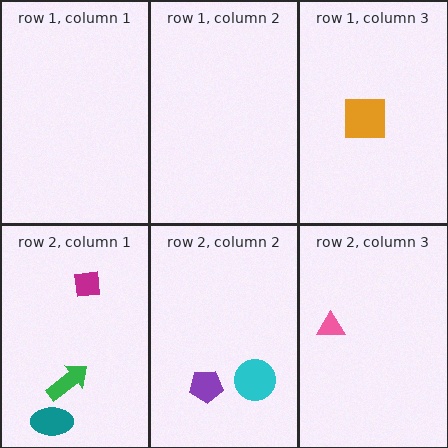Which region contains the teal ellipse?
The row 2, column 1 region.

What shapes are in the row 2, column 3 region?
The pink triangle.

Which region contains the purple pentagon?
The row 2, column 2 region.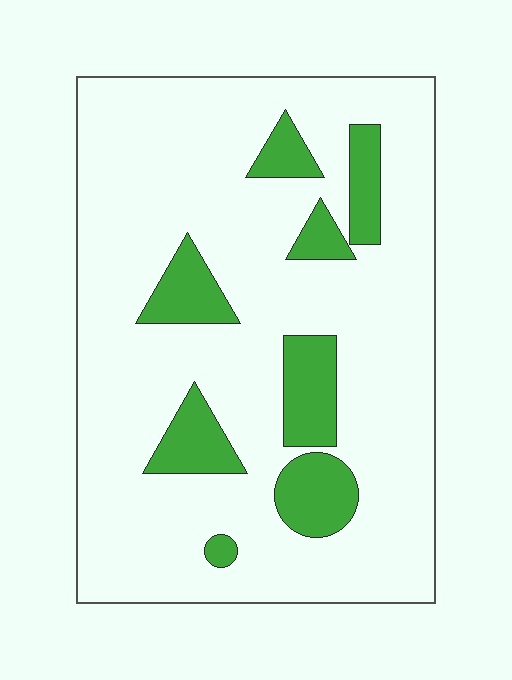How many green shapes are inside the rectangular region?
8.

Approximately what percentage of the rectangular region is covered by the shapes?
Approximately 15%.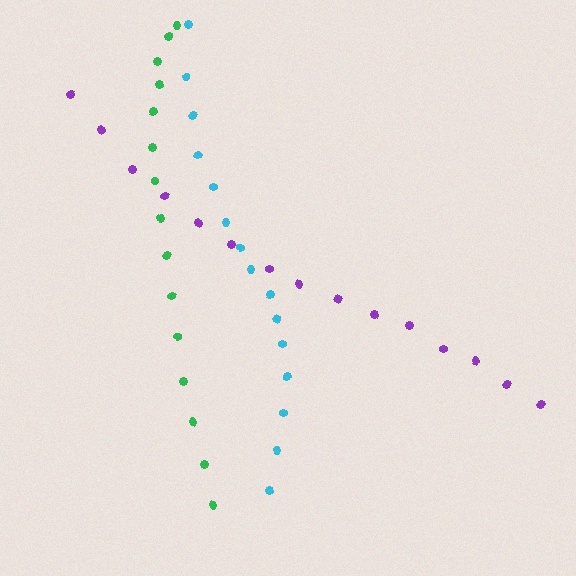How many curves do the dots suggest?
There are 3 distinct paths.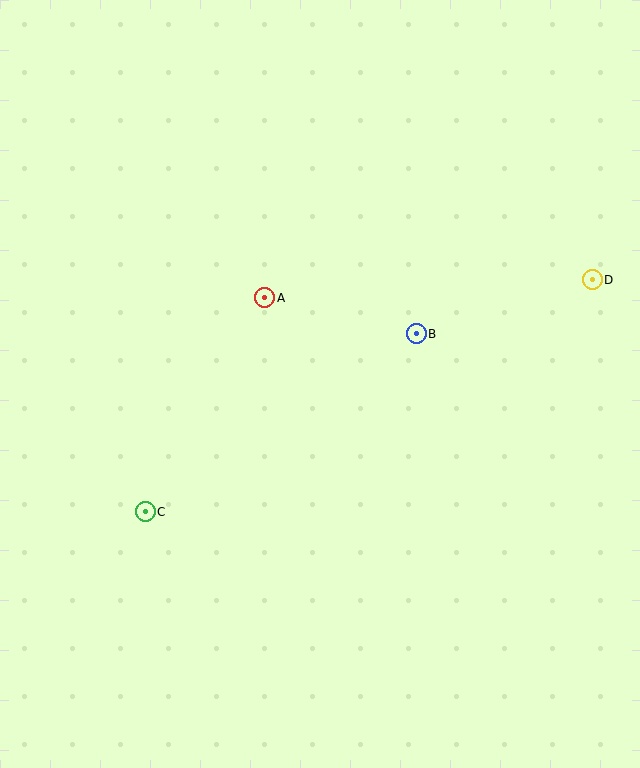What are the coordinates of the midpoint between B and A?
The midpoint between B and A is at (341, 316).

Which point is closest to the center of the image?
Point A at (265, 298) is closest to the center.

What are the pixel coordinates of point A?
Point A is at (265, 298).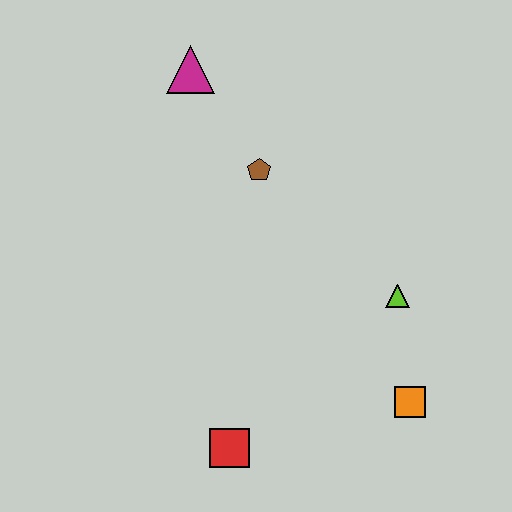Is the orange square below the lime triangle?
Yes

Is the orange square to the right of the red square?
Yes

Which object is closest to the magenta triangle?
The brown pentagon is closest to the magenta triangle.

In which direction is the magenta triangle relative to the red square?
The magenta triangle is above the red square.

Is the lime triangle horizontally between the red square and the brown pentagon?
No